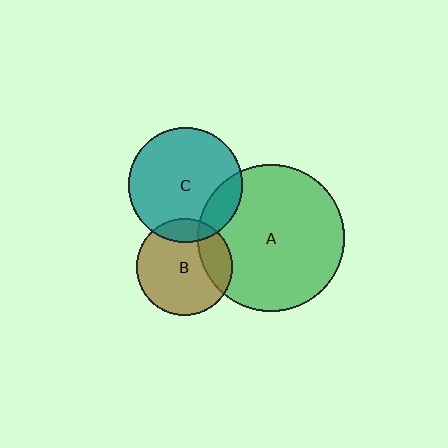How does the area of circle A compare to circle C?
Approximately 1.6 times.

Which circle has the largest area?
Circle A (green).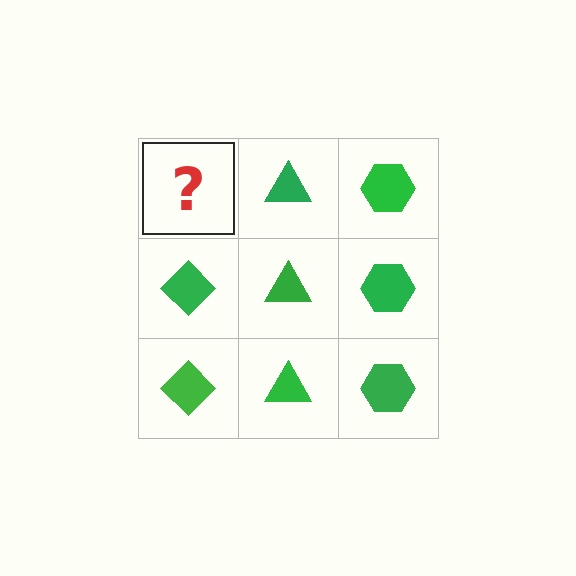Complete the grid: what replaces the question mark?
The question mark should be replaced with a green diamond.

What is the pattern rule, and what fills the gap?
The rule is that each column has a consistent shape. The gap should be filled with a green diamond.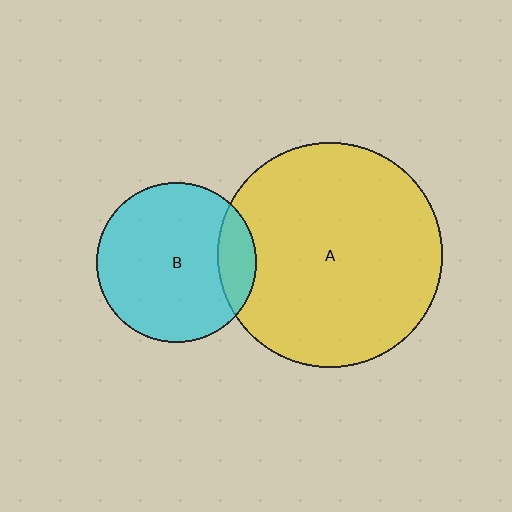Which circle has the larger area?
Circle A (yellow).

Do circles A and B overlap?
Yes.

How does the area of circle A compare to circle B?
Approximately 2.0 times.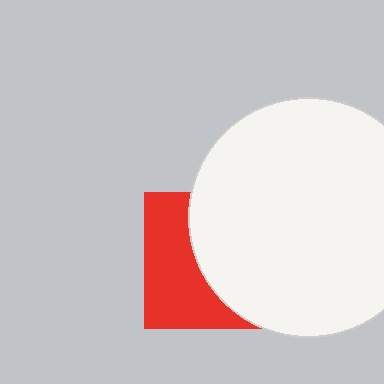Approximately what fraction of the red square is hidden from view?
Roughly 55% of the red square is hidden behind the white circle.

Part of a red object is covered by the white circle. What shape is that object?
It is a square.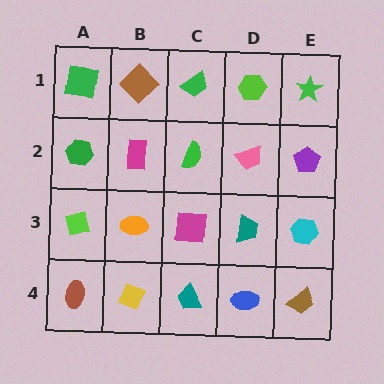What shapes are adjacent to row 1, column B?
A magenta rectangle (row 2, column B), a green square (row 1, column A), a green trapezoid (row 1, column C).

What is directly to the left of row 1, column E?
A lime hexagon.